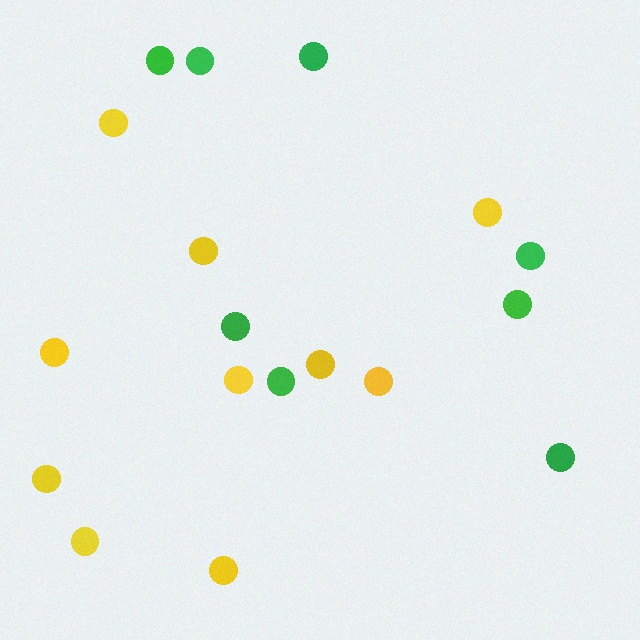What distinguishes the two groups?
There are 2 groups: one group of yellow circles (10) and one group of green circles (8).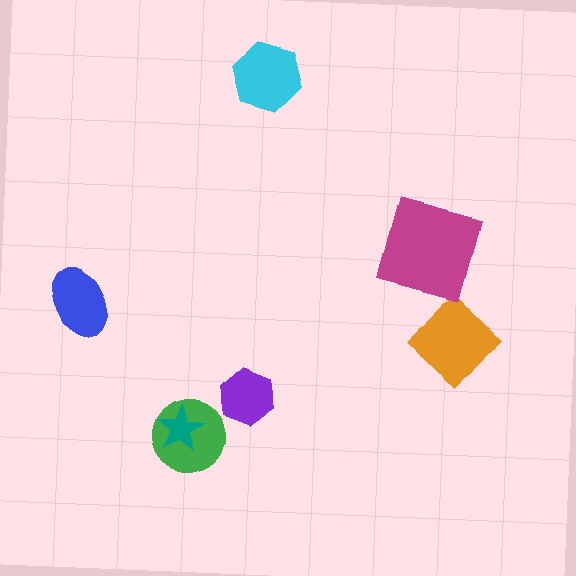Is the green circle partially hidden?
Yes, it is partially covered by another shape.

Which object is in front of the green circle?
The teal star is in front of the green circle.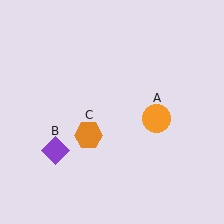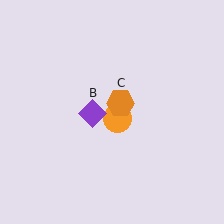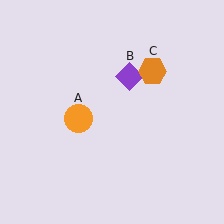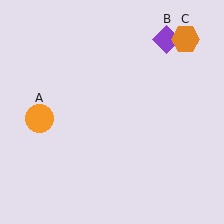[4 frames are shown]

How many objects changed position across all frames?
3 objects changed position: orange circle (object A), purple diamond (object B), orange hexagon (object C).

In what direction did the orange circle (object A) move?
The orange circle (object A) moved left.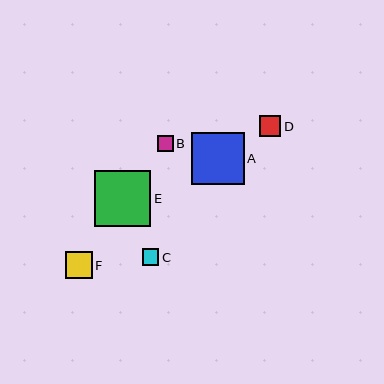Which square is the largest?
Square E is the largest with a size of approximately 56 pixels.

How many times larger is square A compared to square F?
Square A is approximately 2.0 times the size of square F.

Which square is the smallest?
Square B is the smallest with a size of approximately 16 pixels.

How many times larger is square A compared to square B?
Square A is approximately 3.4 times the size of square B.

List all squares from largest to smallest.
From largest to smallest: E, A, F, D, C, B.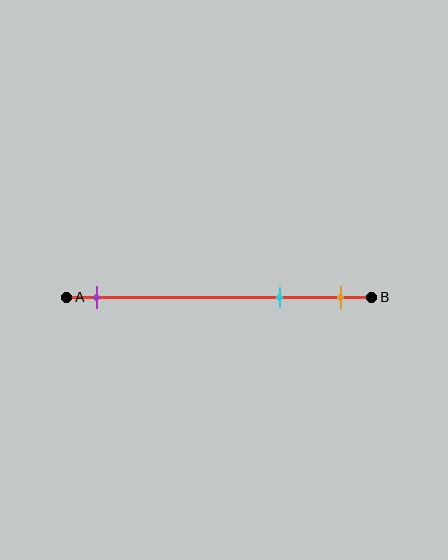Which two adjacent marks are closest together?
The cyan and orange marks are the closest adjacent pair.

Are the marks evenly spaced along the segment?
No, the marks are not evenly spaced.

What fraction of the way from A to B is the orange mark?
The orange mark is approximately 90% (0.9) of the way from A to B.